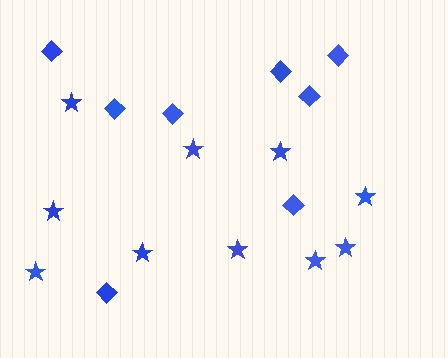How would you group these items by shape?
There are 2 groups: one group of stars (10) and one group of diamonds (8).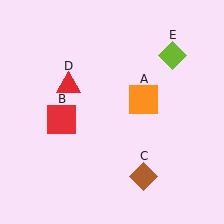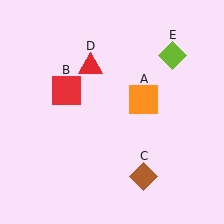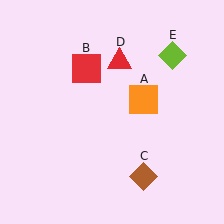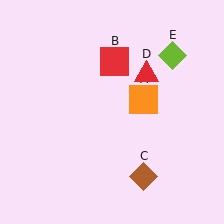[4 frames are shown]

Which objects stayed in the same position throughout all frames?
Orange square (object A) and brown diamond (object C) and lime diamond (object E) remained stationary.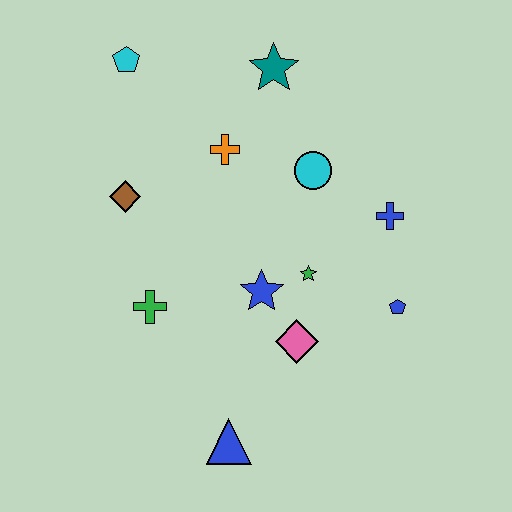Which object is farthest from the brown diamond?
The blue pentagon is farthest from the brown diamond.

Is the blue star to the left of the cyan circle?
Yes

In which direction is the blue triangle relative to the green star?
The blue triangle is below the green star.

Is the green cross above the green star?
No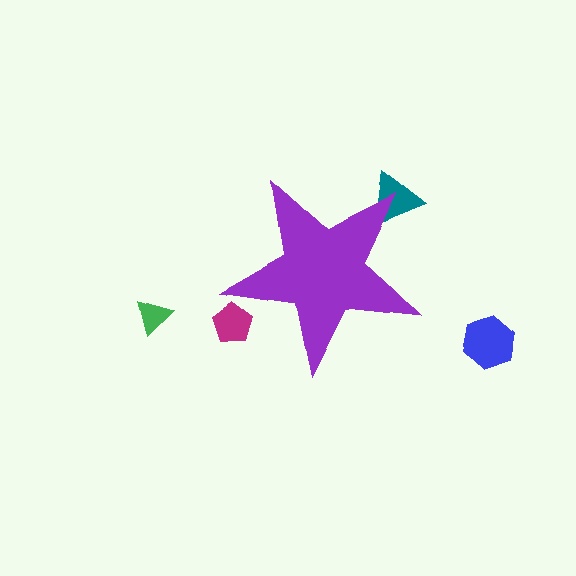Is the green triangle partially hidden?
No, the green triangle is fully visible.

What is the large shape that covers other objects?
A purple star.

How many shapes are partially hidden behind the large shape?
2 shapes are partially hidden.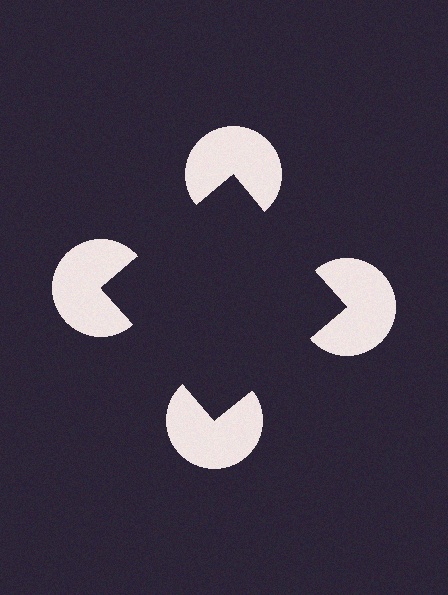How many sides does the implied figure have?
4 sides.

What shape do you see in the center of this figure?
An illusory square — its edges are inferred from the aligned wedge cuts in the pac-man discs, not physically drawn.